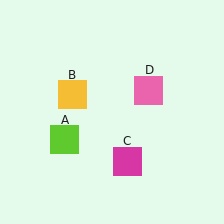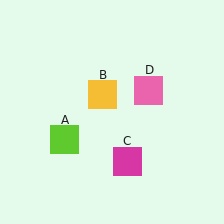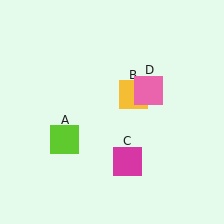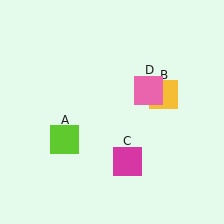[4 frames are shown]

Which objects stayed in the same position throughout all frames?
Lime square (object A) and magenta square (object C) and pink square (object D) remained stationary.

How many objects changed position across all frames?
1 object changed position: yellow square (object B).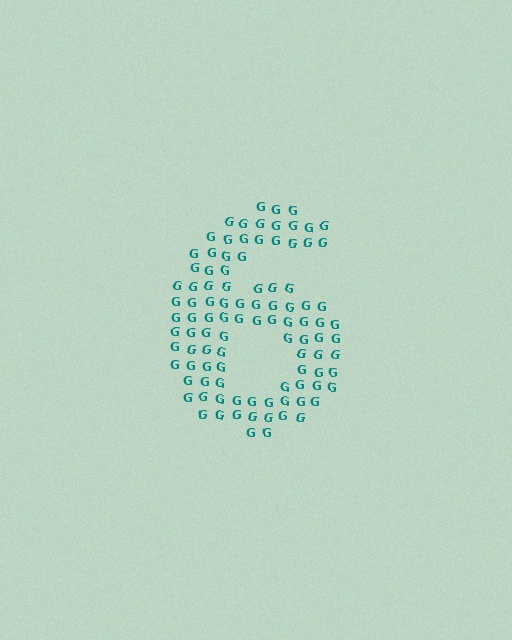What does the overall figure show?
The overall figure shows the digit 6.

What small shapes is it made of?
It is made of small letter G's.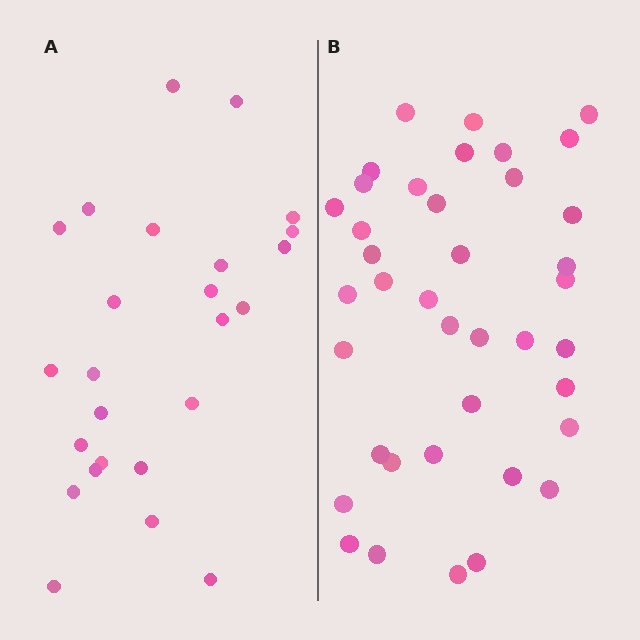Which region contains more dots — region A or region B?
Region B (the right region) has more dots.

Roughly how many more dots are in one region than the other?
Region B has approximately 15 more dots than region A.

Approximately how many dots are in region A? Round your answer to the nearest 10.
About 20 dots. (The exact count is 25, which rounds to 20.)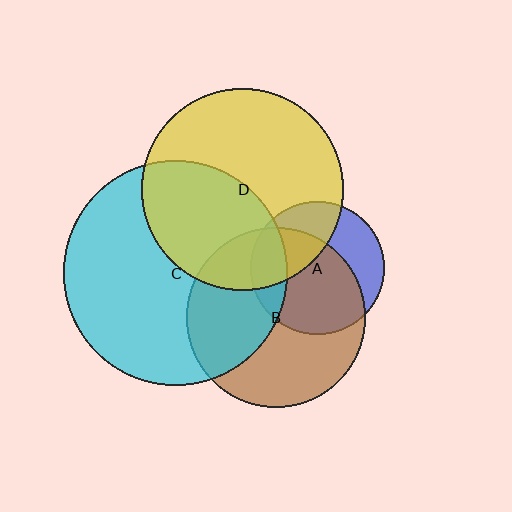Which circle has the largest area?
Circle C (cyan).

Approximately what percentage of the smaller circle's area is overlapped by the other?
Approximately 20%.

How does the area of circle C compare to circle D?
Approximately 1.2 times.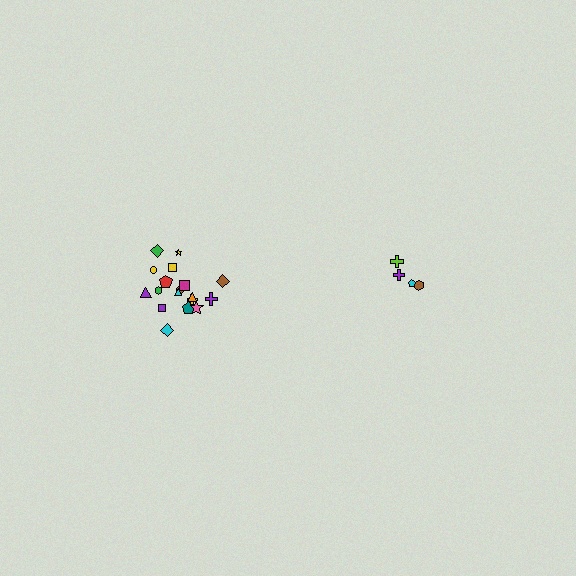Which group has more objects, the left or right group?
The left group.